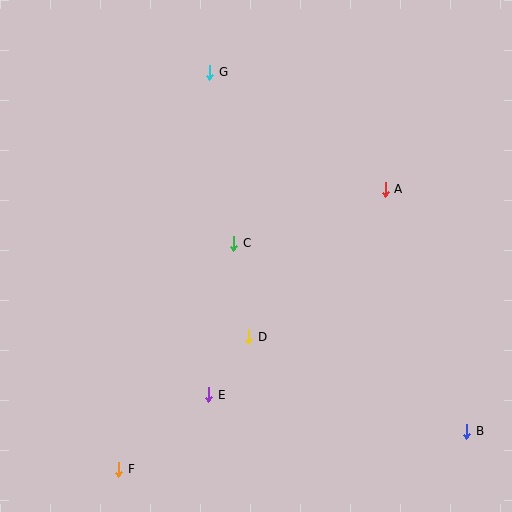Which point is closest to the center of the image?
Point C at (234, 243) is closest to the center.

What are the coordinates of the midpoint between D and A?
The midpoint between D and A is at (317, 263).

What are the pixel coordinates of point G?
Point G is at (210, 72).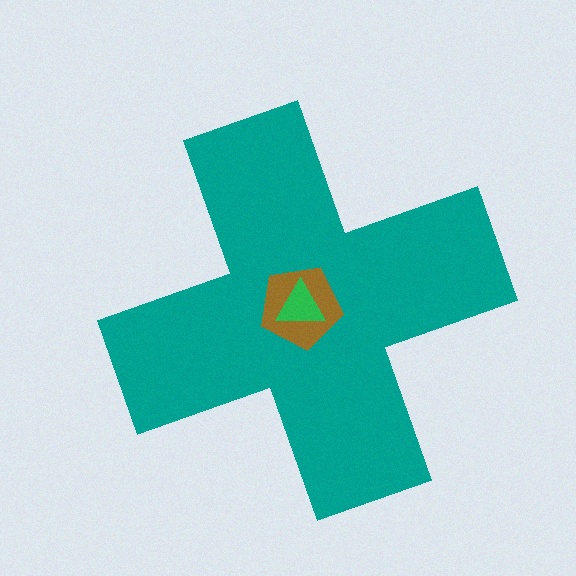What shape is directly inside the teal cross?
The brown pentagon.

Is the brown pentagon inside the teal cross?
Yes.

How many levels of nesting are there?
3.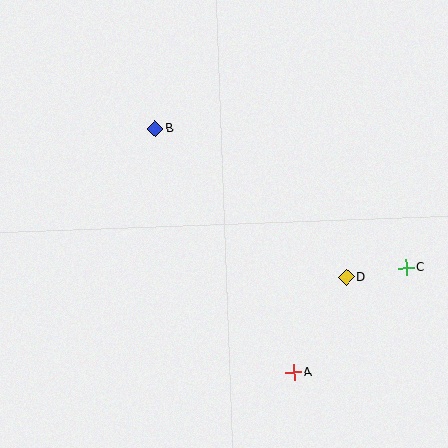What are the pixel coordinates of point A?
Point A is at (294, 372).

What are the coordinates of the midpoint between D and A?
The midpoint between D and A is at (320, 325).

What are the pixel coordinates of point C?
Point C is at (406, 268).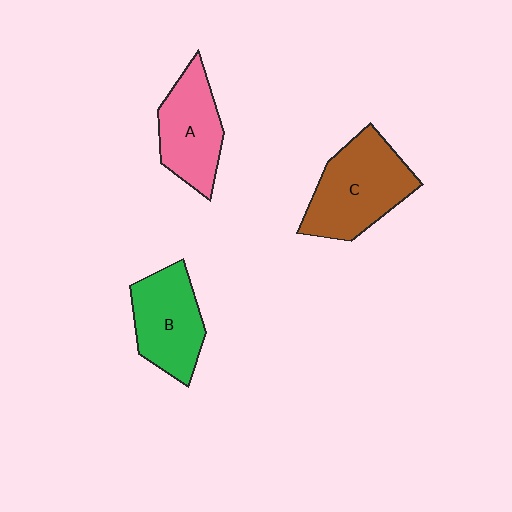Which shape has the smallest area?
Shape A (pink).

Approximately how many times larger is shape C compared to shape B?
Approximately 1.3 times.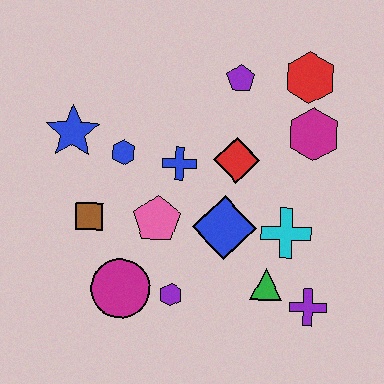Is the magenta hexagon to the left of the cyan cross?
No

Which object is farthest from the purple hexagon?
The red hexagon is farthest from the purple hexagon.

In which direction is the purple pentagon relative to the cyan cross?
The purple pentagon is above the cyan cross.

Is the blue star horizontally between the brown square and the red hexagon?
No